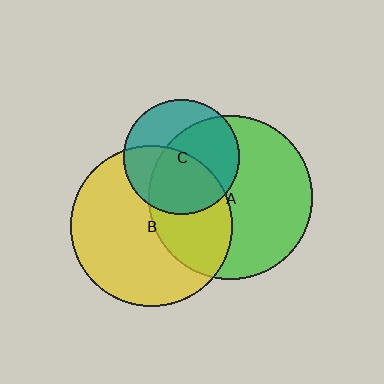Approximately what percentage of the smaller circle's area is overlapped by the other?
Approximately 50%.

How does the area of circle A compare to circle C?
Approximately 2.0 times.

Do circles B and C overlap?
Yes.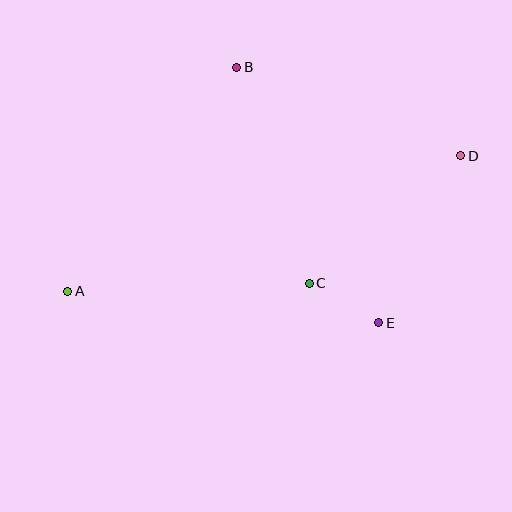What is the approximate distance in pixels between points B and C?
The distance between B and C is approximately 228 pixels.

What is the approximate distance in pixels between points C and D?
The distance between C and D is approximately 198 pixels.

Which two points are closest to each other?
Points C and E are closest to each other.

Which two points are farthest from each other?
Points A and D are farthest from each other.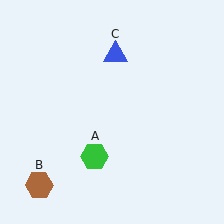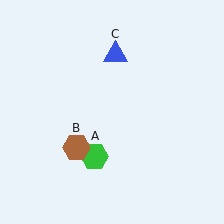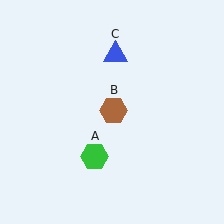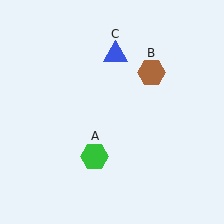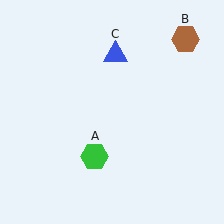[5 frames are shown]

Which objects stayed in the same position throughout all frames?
Green hexagon (object A) and blue triangle (object C) remained stationary.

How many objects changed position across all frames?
1 object changed position: brown hexagon (object B).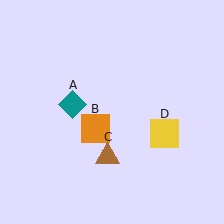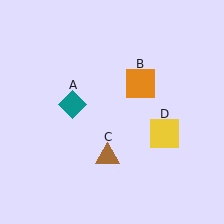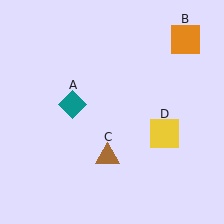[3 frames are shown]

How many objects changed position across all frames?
1 object changed position: orange square (object B).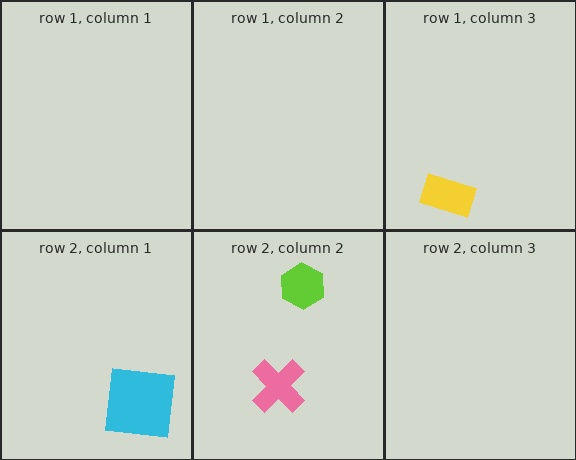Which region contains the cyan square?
The row 2, column 1 region.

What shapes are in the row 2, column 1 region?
The cyan square.